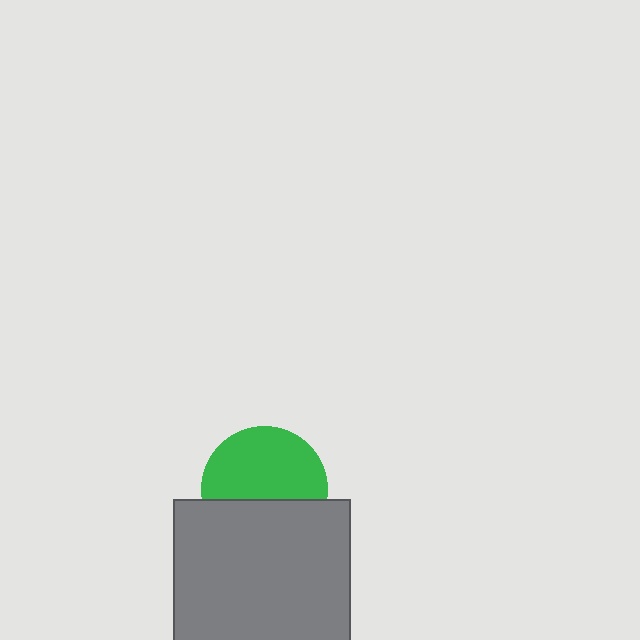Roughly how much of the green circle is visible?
About half of it is visible (roughly 60%).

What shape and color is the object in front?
The object in front is a gray square.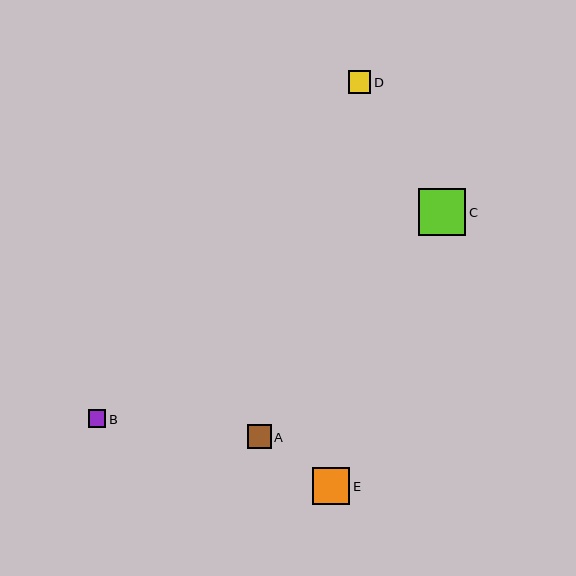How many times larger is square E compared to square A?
Square E is approximately 1.5 times the size of square A.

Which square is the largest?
Square C is the largest with a size of approximately 47 pixels.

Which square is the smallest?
Square B is the smallest with a size of approximately 17 pixels.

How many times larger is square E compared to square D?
Square E is approximately 1.6 times the size of square D.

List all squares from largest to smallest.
From largest to smallest: C, E, A, D, B.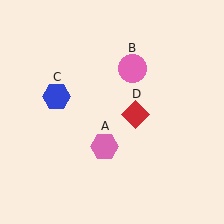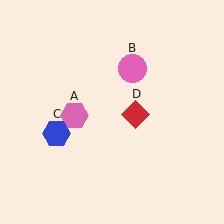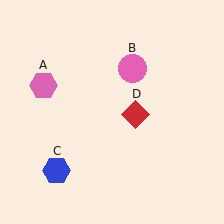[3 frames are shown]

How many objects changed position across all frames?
2 objects changed position: pink hexagon (object A), blue hexagon (object C).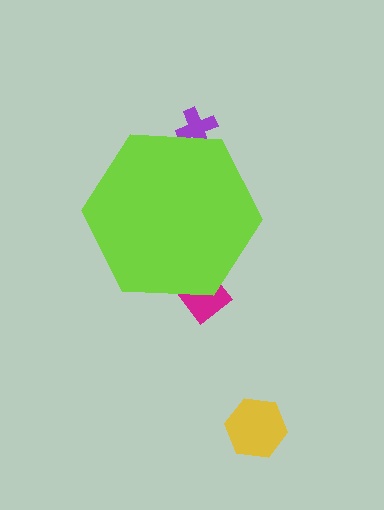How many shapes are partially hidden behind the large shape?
2 shapes are partially hidden.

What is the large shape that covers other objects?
A lime hexagon.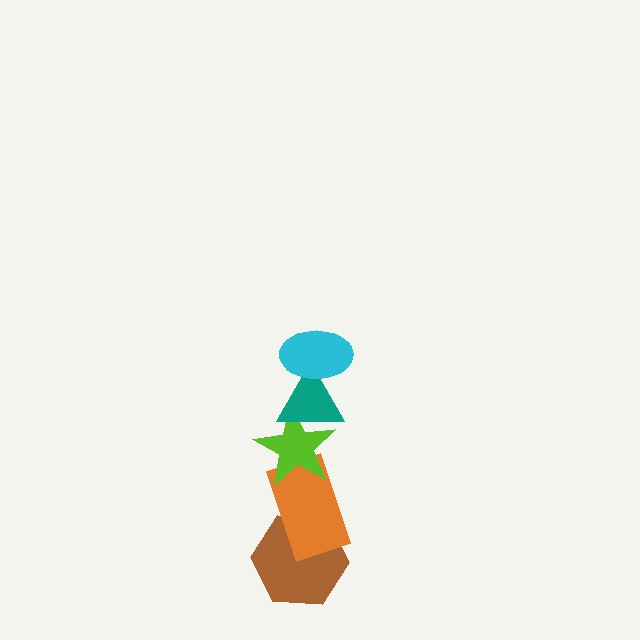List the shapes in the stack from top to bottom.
From top to bottom: the cyan ellipse, the teal triangle, the lime star, the orange rectangle, the brown hexagon.